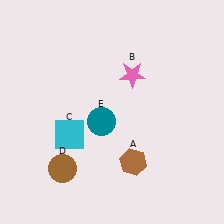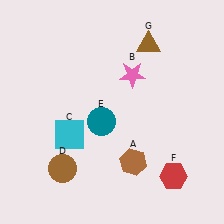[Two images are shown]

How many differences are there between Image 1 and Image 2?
There are 2 differences between the two images.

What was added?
A red hexagon (F), a brown triangle (G) were added in Image 2.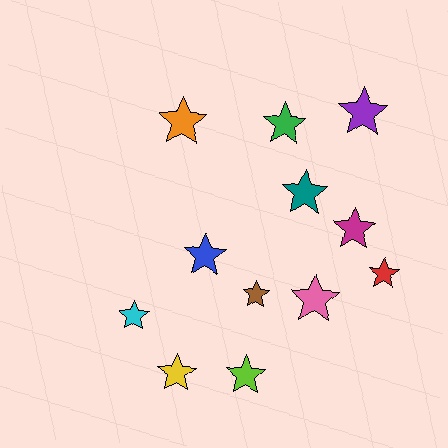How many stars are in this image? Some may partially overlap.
There are 12 stars.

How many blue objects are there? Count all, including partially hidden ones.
There is 1 blue object.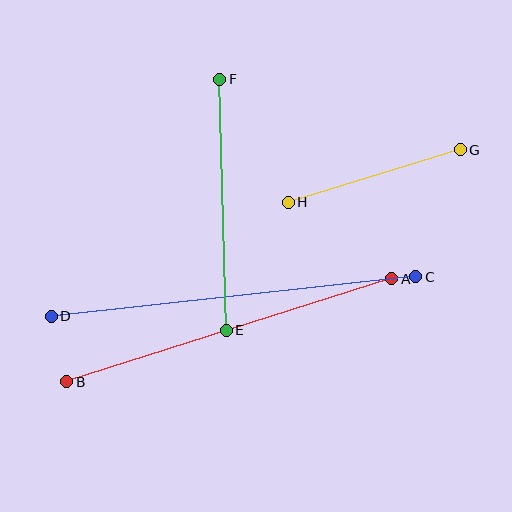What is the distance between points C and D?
The distance is approximately 367 pixels.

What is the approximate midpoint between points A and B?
The midpoint is at approximately (229, 330) pixels.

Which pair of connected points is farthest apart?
Points C and D are farthest apart.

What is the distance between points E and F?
The distance is approximately 251 pixels.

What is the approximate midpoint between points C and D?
The midpoint is at approximately (233, 296) pixels.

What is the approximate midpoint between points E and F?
The midpoint is at approximately (223, 205) pixels.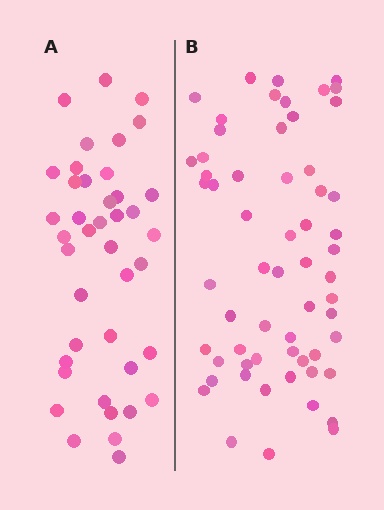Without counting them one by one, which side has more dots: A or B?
Region B (the right region) has more dots.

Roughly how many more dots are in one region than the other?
Region B has approximately 20 more dots than region A.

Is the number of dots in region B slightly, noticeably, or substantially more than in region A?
Region B has substantially more. The ratio is roughly 1.5 to 1.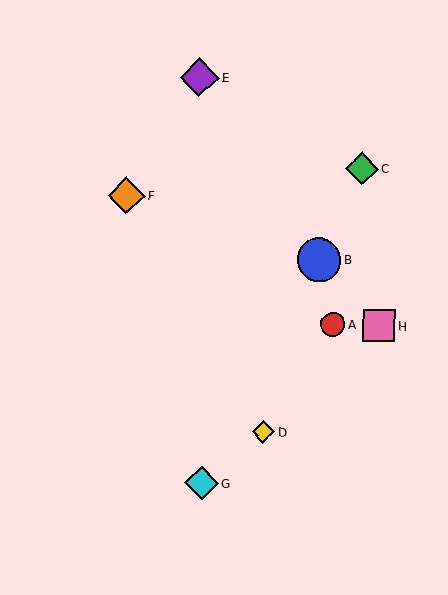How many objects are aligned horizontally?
2 objects (A, H) are aligned horizontally.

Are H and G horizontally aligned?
No, H is at y≈326 and G is at y≈483.